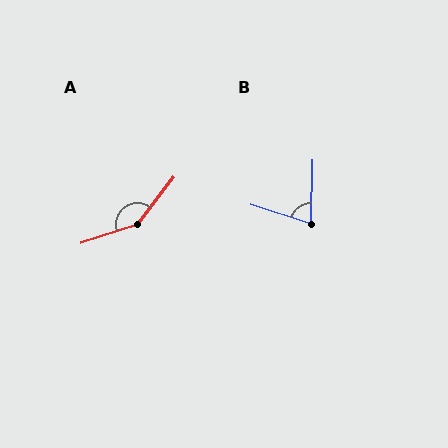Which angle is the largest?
A, at approximately 145 degrees.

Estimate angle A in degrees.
Approximately 145 degrees.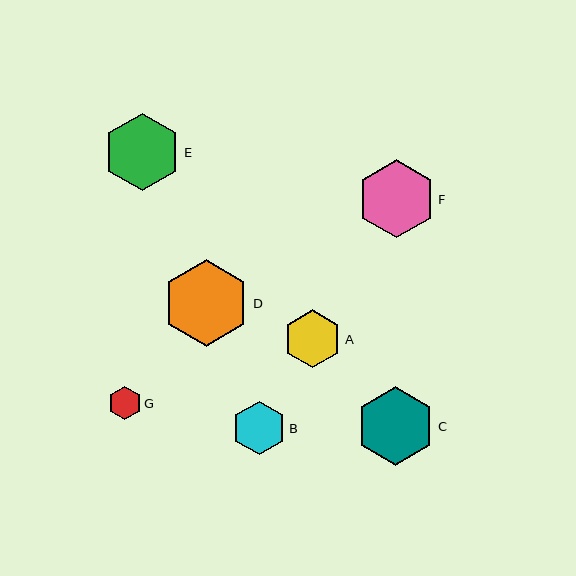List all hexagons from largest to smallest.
From largest to smallest: D, C, F, E, A, B, G.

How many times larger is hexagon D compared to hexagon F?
Hexagon D is approximately 1.1 times the size of hexagon F.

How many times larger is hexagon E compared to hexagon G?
Hexagon E is approximately 2.3 times the size of hexagon G.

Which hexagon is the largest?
Hexagon D is the largest with a size of approximately 87 pixels.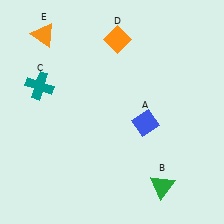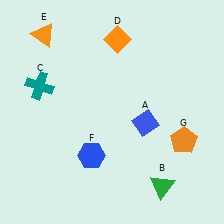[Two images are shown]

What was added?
A blue hexagon (F), an orange pentagon (G) were added in Image 2.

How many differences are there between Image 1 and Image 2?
There are 2 differences between the two images.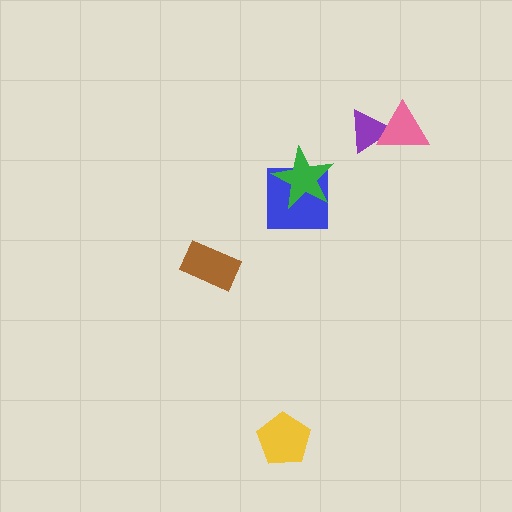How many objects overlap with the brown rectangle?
0 objects overlap with the brown rectangle.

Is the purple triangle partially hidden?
Yes, it is partially covered by another shape.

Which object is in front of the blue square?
The green star is in front of the blue square.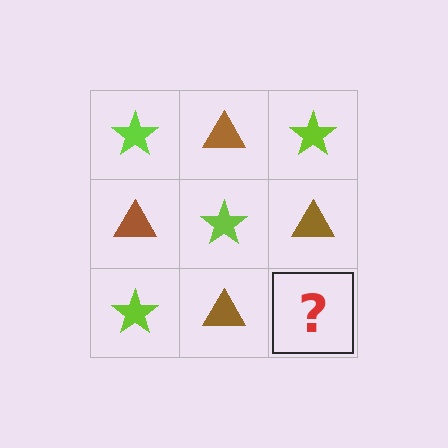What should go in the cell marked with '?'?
The missing cell should contain a lime star.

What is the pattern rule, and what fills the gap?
The rule is that it alternates lime star and brown triangle in a checkerboard pattern. The gap should be filled with a lime star.